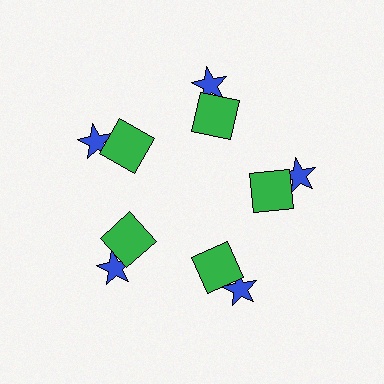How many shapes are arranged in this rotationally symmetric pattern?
There are 10 shapes, arranged in 5 groups of 2.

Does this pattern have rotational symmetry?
Yes, this pattern has 5-fold rotational symmetry. It looks the same after rotating 72 degrees around the center.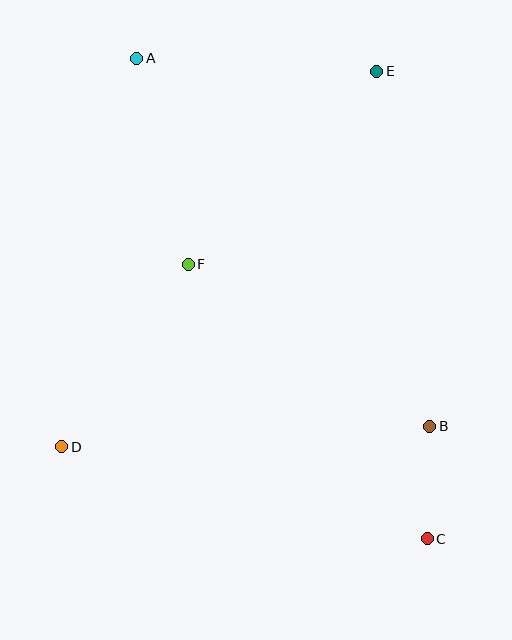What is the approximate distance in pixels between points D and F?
The distance between D and F is approximately 222 pixels.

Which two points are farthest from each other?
Points A and C are farthest from each other.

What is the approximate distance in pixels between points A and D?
The distance between A and D is approximately 395 pixels.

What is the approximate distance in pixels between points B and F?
The distance between B and F is approximately 291 pixels.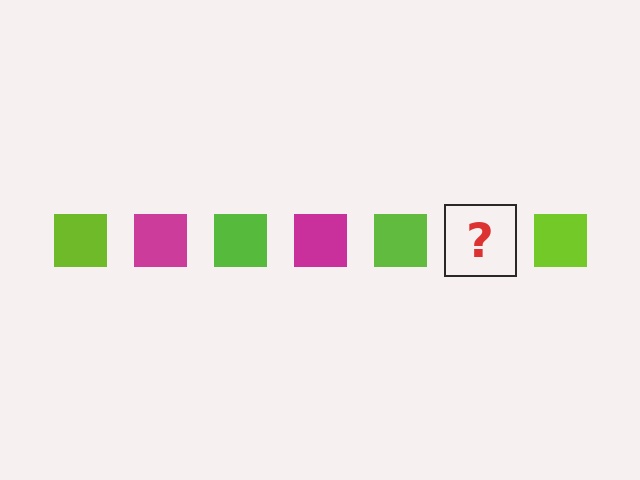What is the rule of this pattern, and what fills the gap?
The rule is that the pattern cycles through lime, magenta squares. The gap should be filled with a magenta square.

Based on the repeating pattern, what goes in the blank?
The blank should be a magenta square.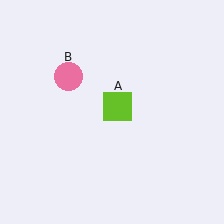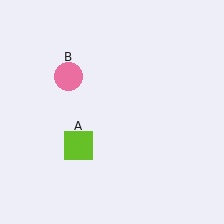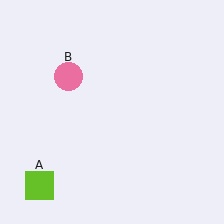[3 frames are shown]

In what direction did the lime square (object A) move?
The lime square (object A) moved down and to the left.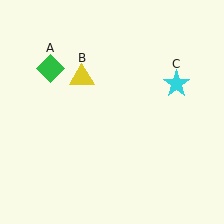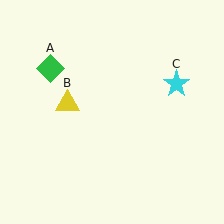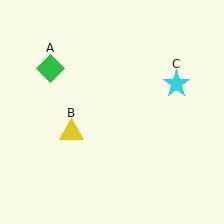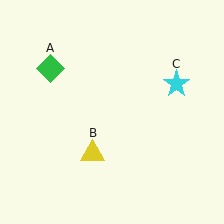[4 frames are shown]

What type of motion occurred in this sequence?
The yellow triangle (object B) rotated counterclockwise around the center of the scene.